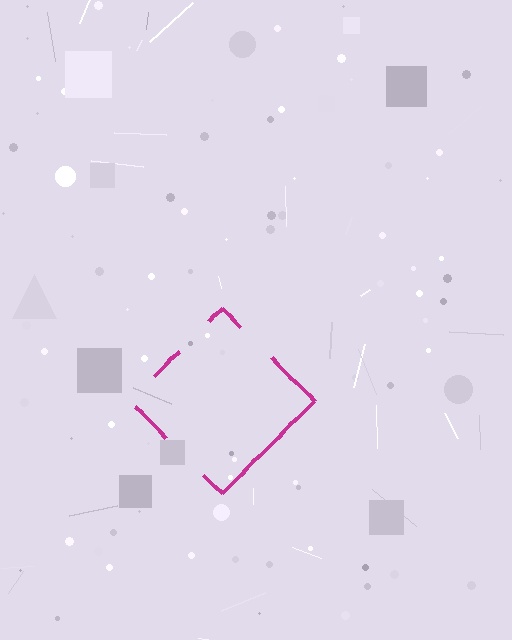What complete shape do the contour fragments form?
The contour fragments form a diamond.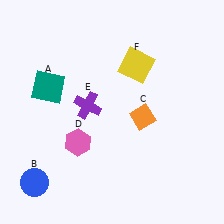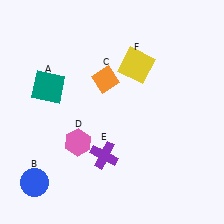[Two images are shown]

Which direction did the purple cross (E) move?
The purple cross (E) moved down.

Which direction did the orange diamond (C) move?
The orange diamond (C) moved up.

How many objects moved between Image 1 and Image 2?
2 objects moved between the two images.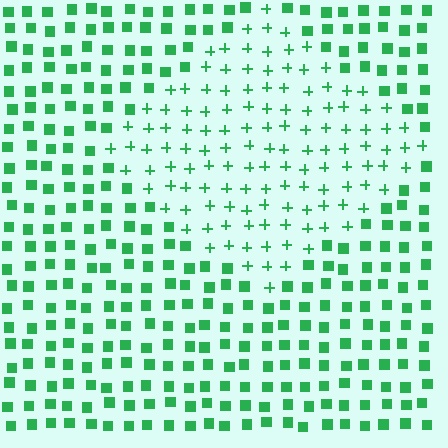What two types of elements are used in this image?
The image uses plus signs inside the diamond region and squares outside it.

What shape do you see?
I see a diamond.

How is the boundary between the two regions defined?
The boundary is defined by a change in element shape: plus signs inside vs. squares outside. All elements share the same color and spacing.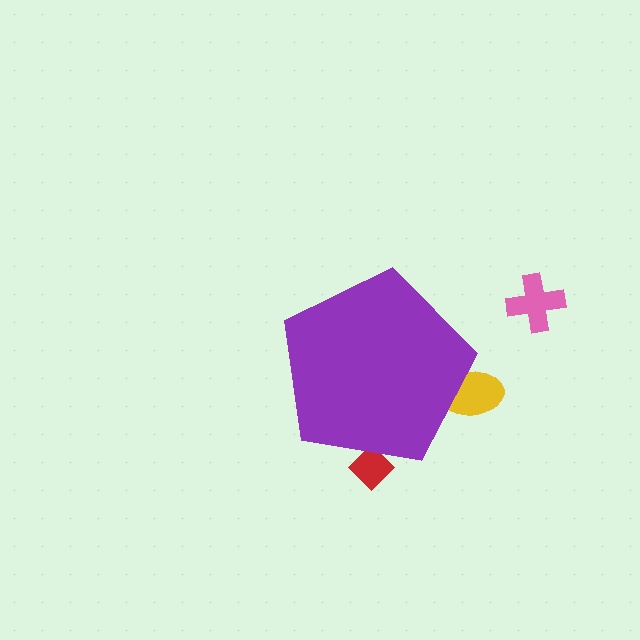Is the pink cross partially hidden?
No, the pink cross is fully visible.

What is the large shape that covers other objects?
A purple pentagon.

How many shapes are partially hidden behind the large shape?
2 shapes are partially hidden.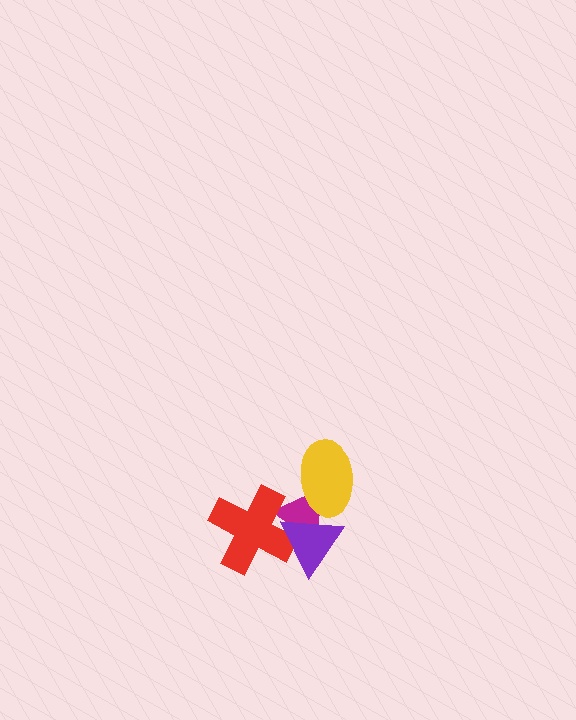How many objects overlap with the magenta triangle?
3 objects overlap with the magenta triangle.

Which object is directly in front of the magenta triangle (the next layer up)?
The red cross is directly in front of the magenta triangle.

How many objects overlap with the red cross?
2 objects overlap with the red cross.